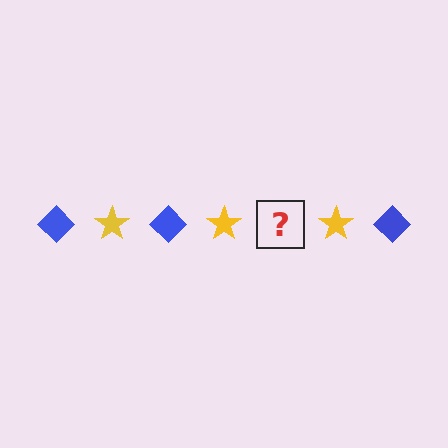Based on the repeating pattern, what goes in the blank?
The blank should be a blue diamond.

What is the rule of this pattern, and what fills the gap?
The rule is that the pattern alternates between blue diamond and yellow star. The gap should be filled with a blue diamond.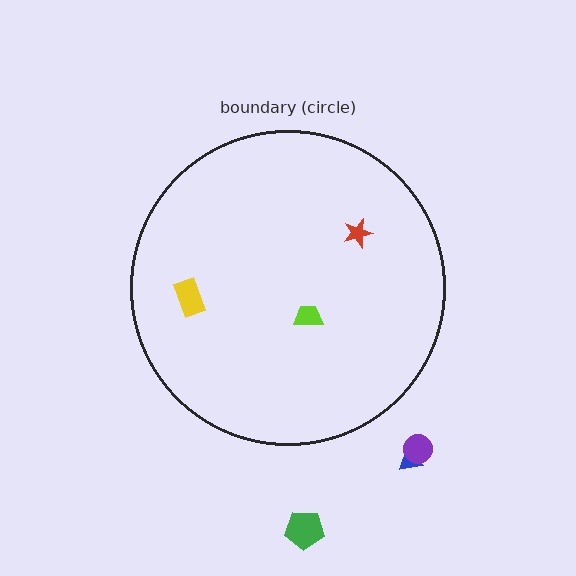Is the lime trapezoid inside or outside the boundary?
Inside.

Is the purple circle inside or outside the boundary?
Outside.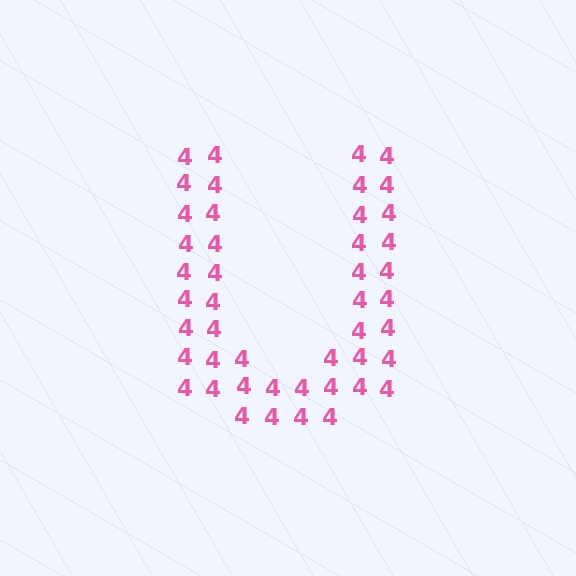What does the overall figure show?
The overall figure shows the letter U.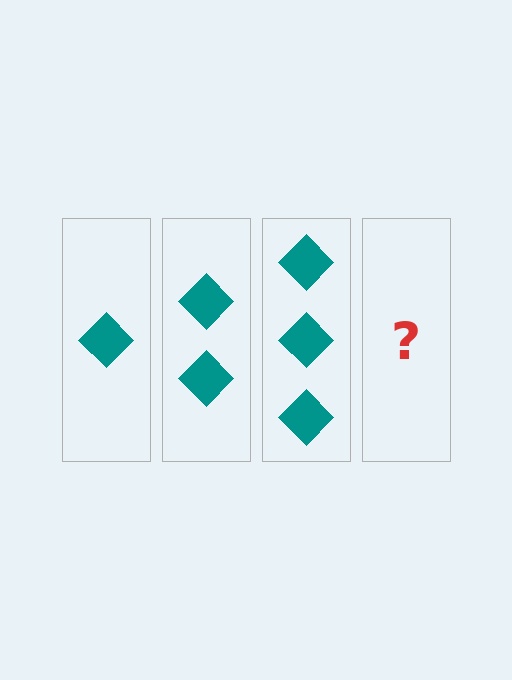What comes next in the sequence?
The next element should be 4 diamonds.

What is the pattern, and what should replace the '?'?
The pattern is that each step adds one more diamond. The '?' should be 4 diamonds.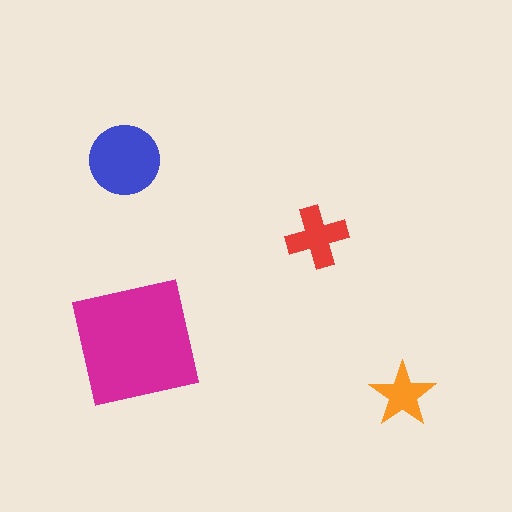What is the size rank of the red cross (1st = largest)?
3rd.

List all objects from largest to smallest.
The magenta square, the blue circle, the red cross, the orange star.